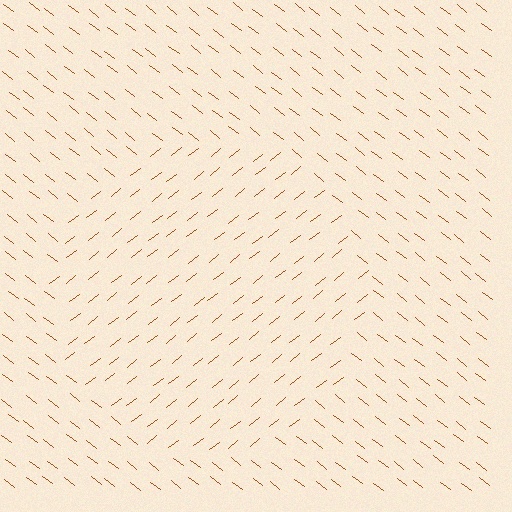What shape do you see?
I see a circle.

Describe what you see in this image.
The image is filled with small brown line segments. A circle region in the image has lines oriented differently from the surrounding lines, creating a visible texture boundary.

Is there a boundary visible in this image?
Yes, there is a texture boundary formed by a change in line orientation.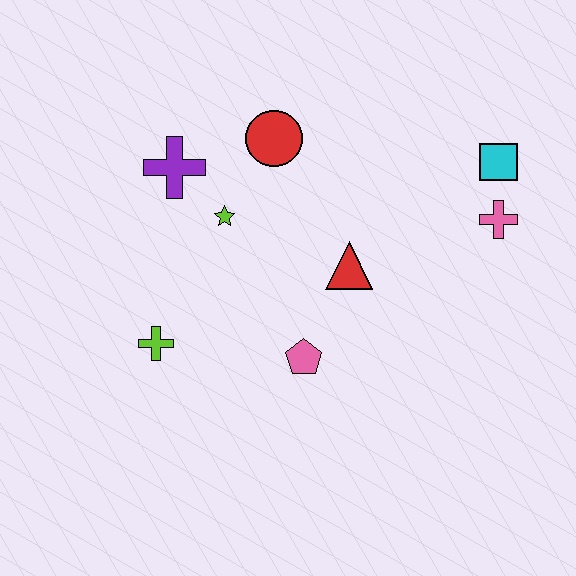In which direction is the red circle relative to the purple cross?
The red circle is to the right of the purple cross.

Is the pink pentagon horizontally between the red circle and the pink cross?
Yes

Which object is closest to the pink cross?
The cyan square is closest to the pink cross.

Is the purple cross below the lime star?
No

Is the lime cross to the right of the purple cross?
No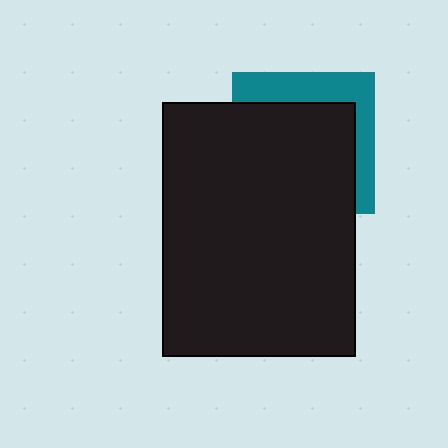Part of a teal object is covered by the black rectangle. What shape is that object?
It is a square.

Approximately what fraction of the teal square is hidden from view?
Roughly 68% of the teal square is hidden behind the black rectangle.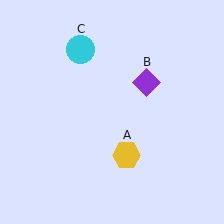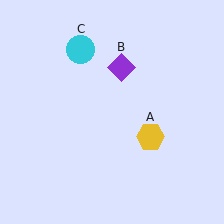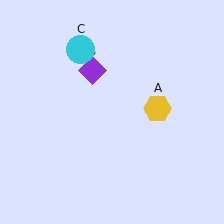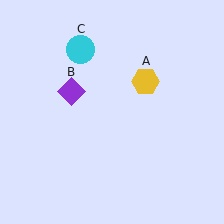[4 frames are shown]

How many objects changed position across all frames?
2 objects changed position: yellow hexagon (object A), purple diamond (object B).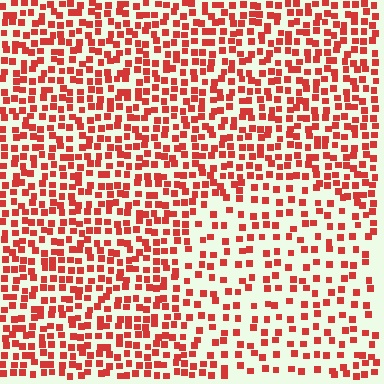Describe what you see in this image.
The image contains small red elements arranged at two different densities. A circle-shaped region is visible where the elements are less densely packed than the surrounding area.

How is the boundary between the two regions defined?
The boundary is defined by a change in element density (approximately 1.9x ratio). All elements are the same color, size, and shape.